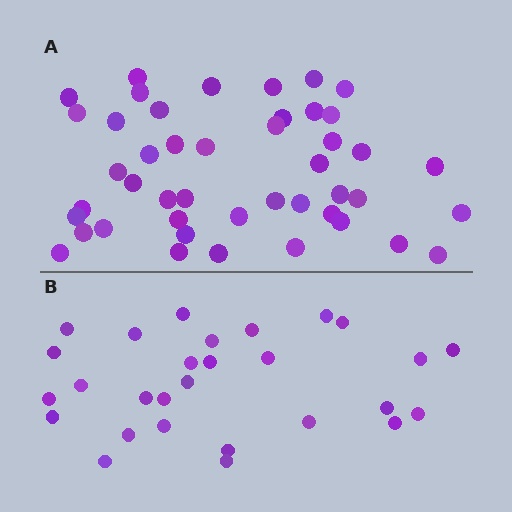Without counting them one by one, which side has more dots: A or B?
Region A (the top region) has more dots.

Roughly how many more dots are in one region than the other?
Region A has approximately 15 more dots than region B.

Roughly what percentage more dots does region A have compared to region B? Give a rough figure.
About 60% more.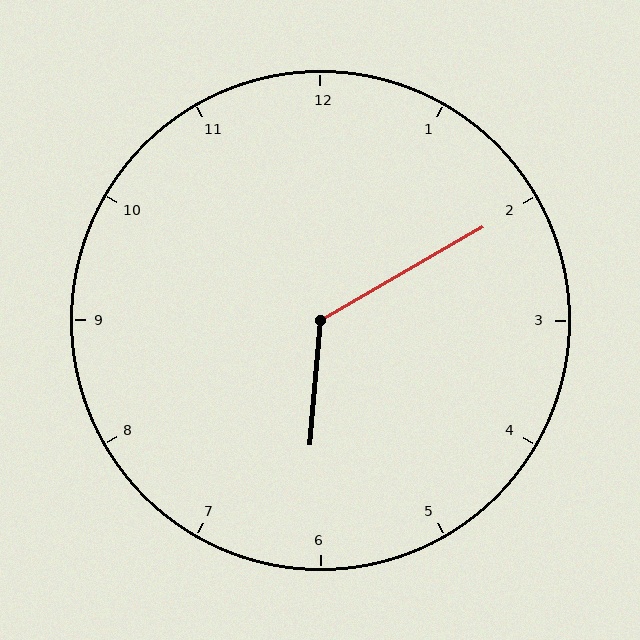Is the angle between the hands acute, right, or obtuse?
It is obtuse.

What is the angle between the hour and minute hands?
Approximately 125 degrees.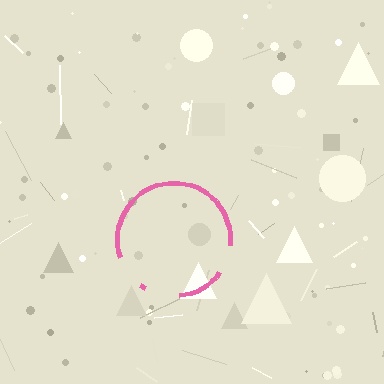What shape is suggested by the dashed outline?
The dashed outline suggests a circle.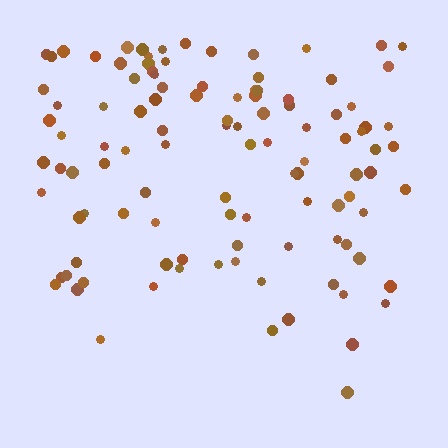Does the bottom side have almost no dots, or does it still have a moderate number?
Still a moderate number, just noticeably fewer than the top.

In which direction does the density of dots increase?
From bottom to top, with the top side densest.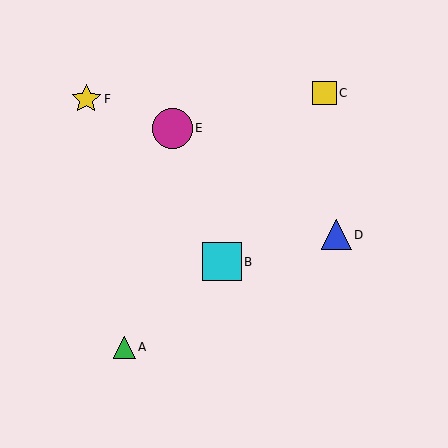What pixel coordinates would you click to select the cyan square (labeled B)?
Click at (222, 262) to select the cyan square B.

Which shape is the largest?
The magenta circle (labeled E) is the largest.